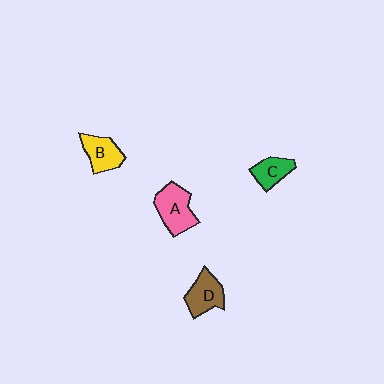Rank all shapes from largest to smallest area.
From largest to smallest: A (pink), D (brown), B (yellow), C (green).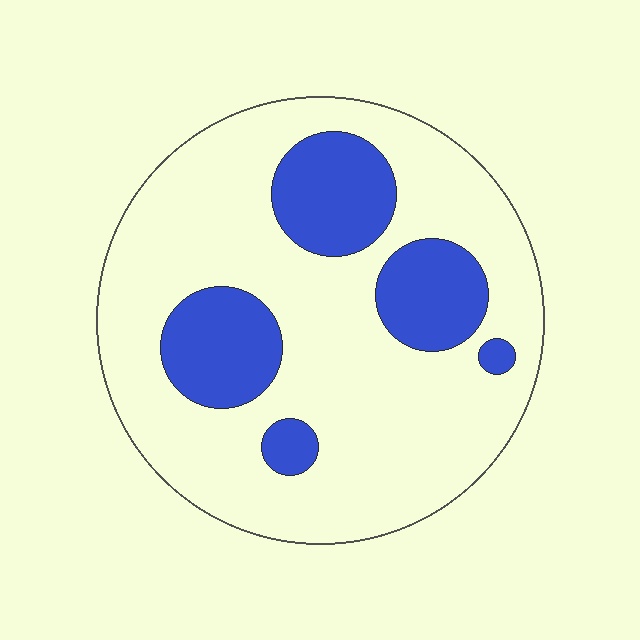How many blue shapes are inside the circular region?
5.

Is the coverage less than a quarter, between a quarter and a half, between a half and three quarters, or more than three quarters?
Less than a quarter.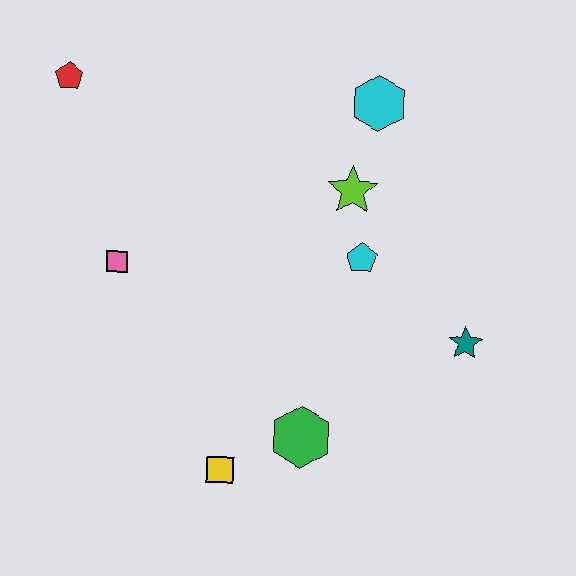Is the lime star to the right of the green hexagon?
Yes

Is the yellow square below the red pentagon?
Yes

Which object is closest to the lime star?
The cyan pentagon is closest to the lime star.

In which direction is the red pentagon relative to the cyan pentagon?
The red pentagon is to the left of the cyan pentagon.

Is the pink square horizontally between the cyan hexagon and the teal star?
No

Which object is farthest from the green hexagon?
The red pentagon is farthest from the green hexagon.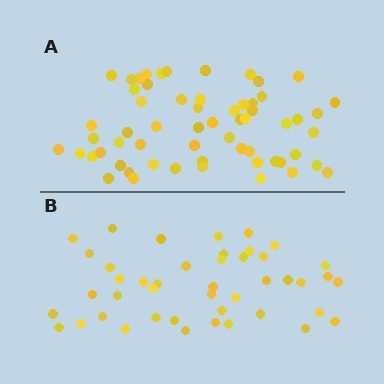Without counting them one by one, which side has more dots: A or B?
Region A (the top region) has more dots.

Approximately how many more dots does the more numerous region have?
Region A has approximately 15 more dots than region B.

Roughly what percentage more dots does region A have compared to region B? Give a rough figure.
About 35% more.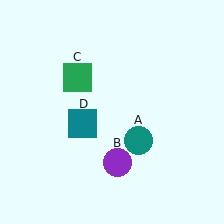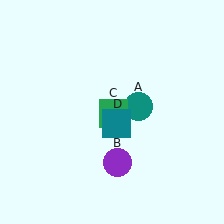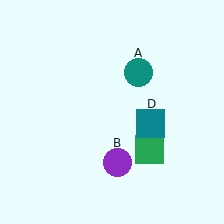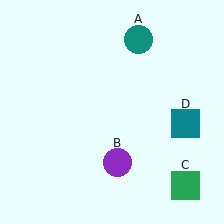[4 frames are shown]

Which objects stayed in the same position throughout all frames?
Purple circle (object B) remained stationary.